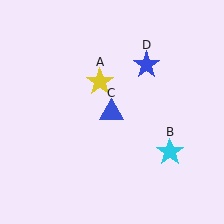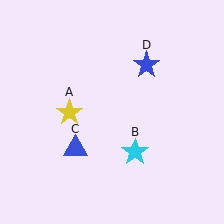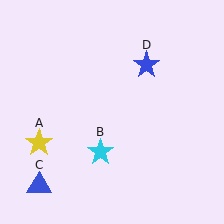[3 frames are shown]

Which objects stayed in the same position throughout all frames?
Blue star (object D) remained stationary.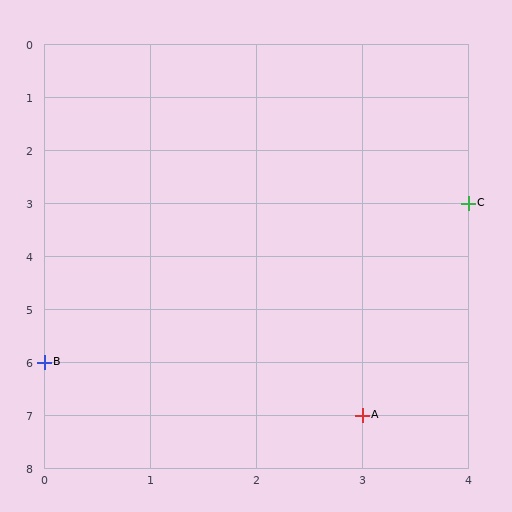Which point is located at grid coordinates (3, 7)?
Point A is at (3, 7).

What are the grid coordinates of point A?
Point A is at grid coordinates (3, 7).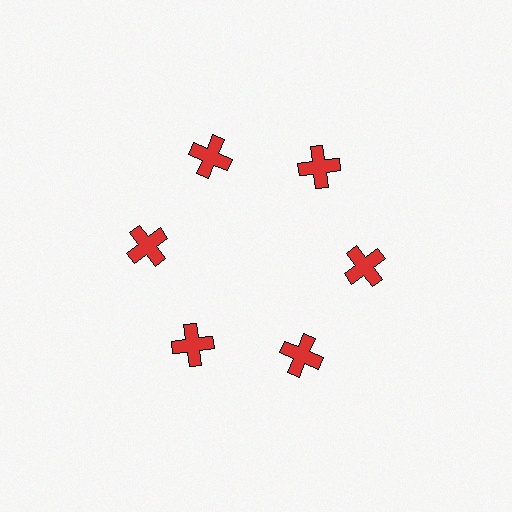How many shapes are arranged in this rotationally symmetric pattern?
There are 6 shapes, arranged in 6 groups of 1.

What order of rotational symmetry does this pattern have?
This pattern has 6-fold rotational symmetry.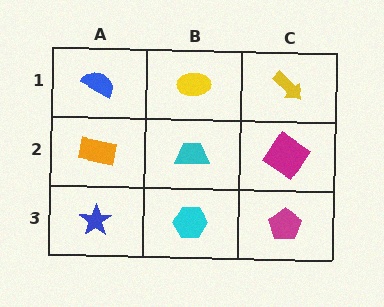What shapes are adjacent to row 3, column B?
A cyan trapezoid (row 2, column B), a blue star (row 3, column A), a magenta pentagon (row 3, column C).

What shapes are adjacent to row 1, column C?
A magenta diamond (row 2, column C), a yellow ellipse (row 1, column B).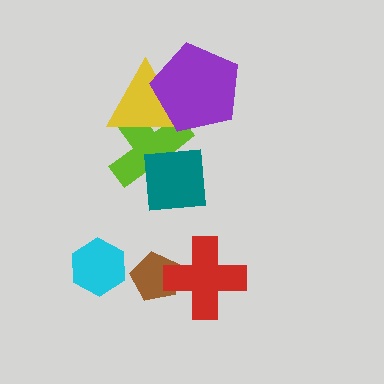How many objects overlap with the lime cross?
3 objects overlap with the lime cross.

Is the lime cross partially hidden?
Yes, it is partially covered by another shape.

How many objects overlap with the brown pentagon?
1 object overlaps with the brown pentagon.